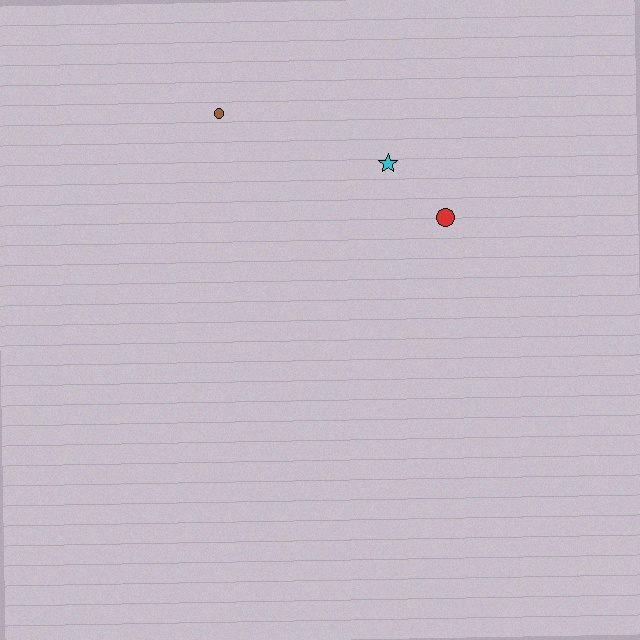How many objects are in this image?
There are 3 objects.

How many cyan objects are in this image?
There is 1 cyan object.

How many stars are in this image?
There is 1 star.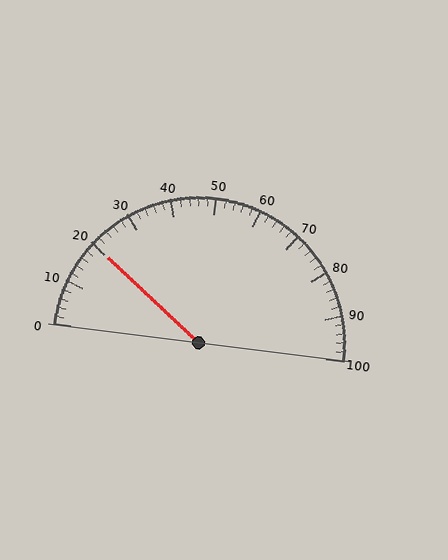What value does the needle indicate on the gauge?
The needle indicates approximately 20.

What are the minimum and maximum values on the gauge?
The gauge ranges from 0 to 100.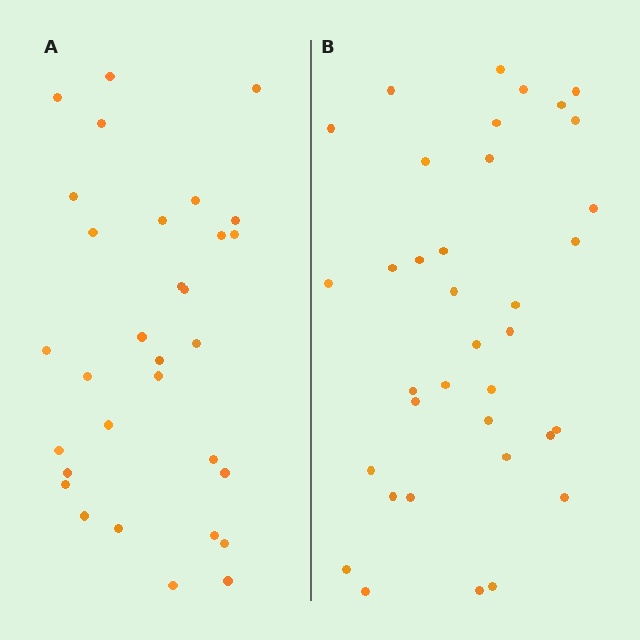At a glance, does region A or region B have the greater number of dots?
Region B (the right region) has more dots.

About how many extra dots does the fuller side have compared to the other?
Region B has about 5 more dots than region A.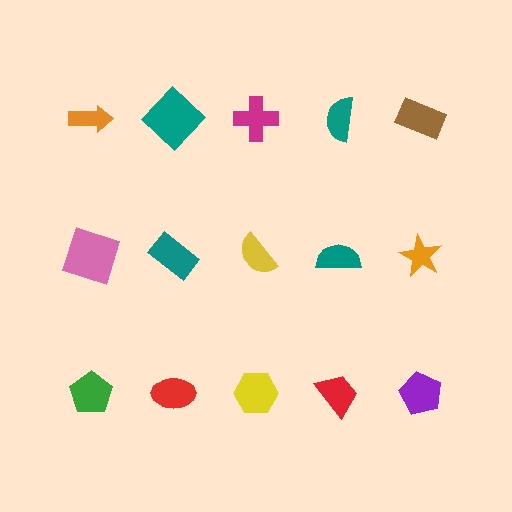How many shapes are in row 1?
5 shapes.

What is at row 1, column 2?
A teal diamond.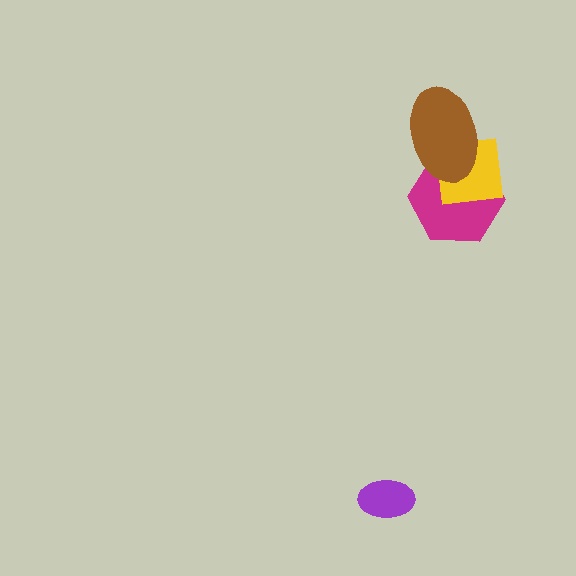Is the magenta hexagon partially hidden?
Yes, it is partially covered by another shape.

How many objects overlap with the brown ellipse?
2 objects overlap with the brown ellipse.